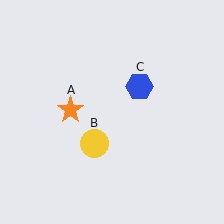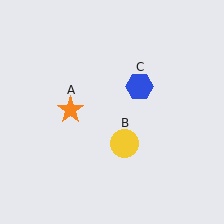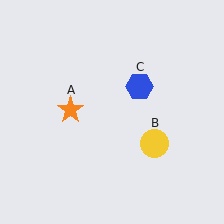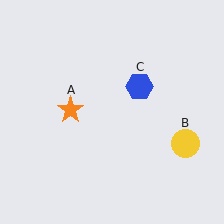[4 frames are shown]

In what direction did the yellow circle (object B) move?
The yellow circle (object B) moved right.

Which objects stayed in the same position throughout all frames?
Orange star (object A) and blue hexagon (object C) remained stationary.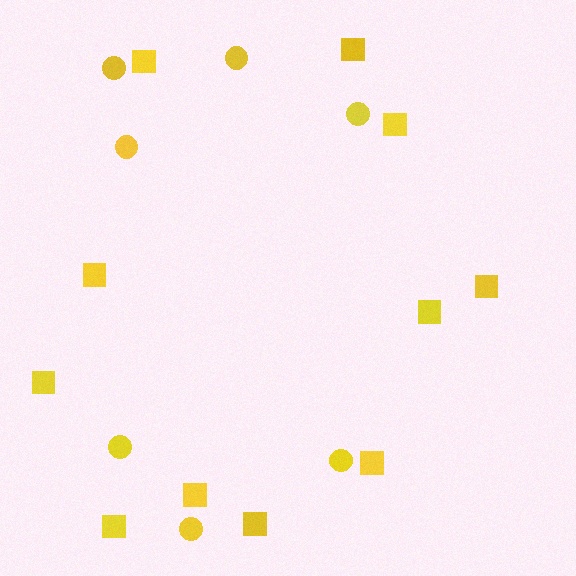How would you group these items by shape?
There are 2 groups: one group of squares (11) and one group of circles (7).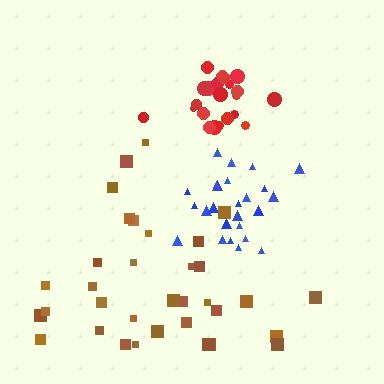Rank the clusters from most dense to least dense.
red, blue, brown.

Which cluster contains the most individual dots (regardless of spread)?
Brown (34).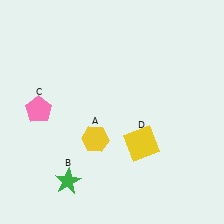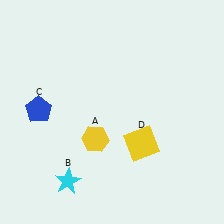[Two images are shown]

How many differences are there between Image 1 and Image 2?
There are 2 differences between the two images.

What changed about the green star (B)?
In Image 1, B is green. In Image 2, it changed to cyan.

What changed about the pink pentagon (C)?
In Image 1, C is pink. In Image 2, it changed to blue.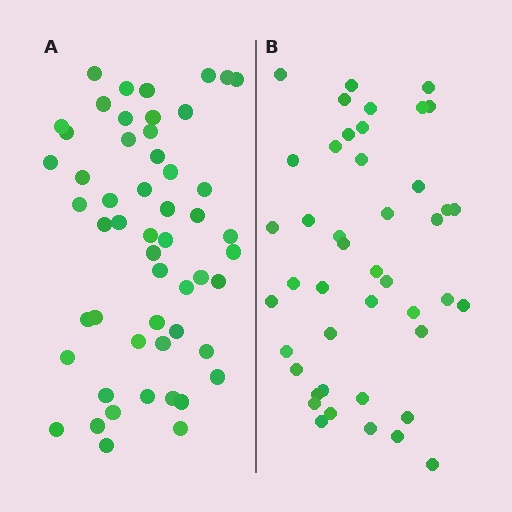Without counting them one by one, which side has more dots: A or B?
Region A (the left region) has more dots.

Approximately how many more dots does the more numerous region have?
Region A has roughly 8 or so more dots than region B.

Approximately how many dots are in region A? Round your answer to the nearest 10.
About 50 dots. (The exact count is 53, which rounds to 50.)